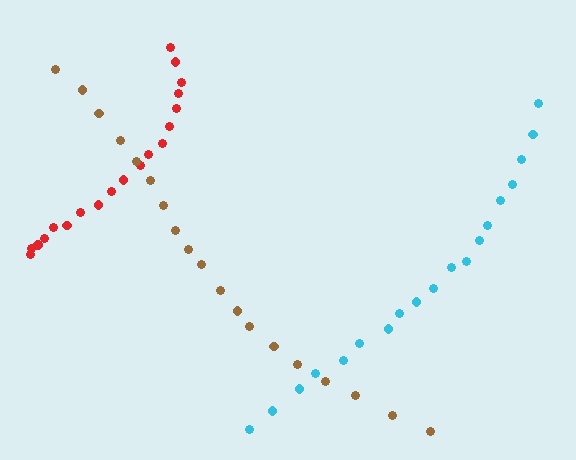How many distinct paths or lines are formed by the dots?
There are 3 distinct paths.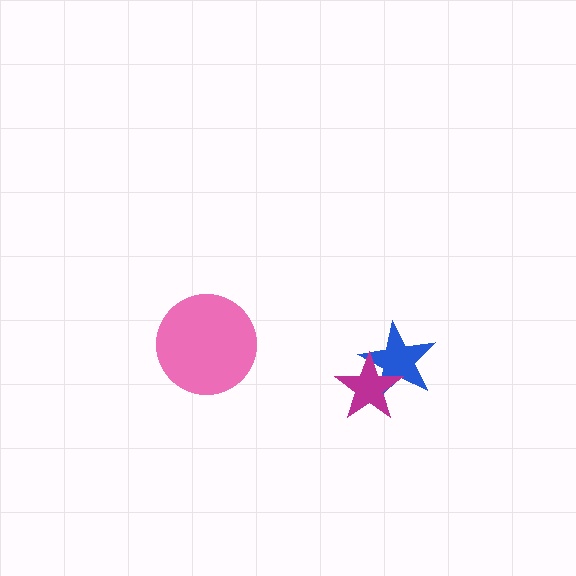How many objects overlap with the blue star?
1 object overlaps with the blue star.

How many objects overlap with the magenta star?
1 object overlaps with the magenta star.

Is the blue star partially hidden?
Yes, it is partially covered by another shape.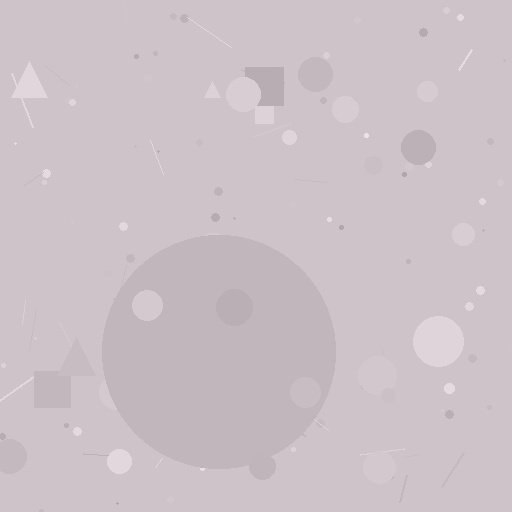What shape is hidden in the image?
A circle is hidden in the image.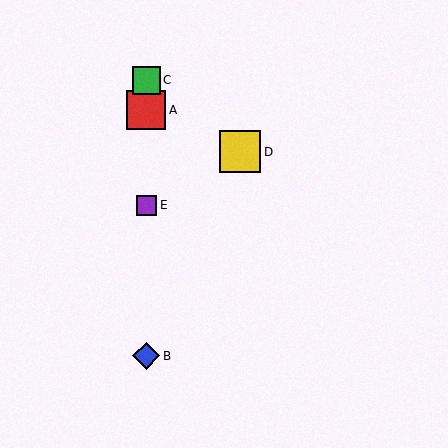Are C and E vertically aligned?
Yes, both are at x≈146.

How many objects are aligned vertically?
4 objects (A, B, C, E) are aligned vertically.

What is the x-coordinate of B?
Object B is at x≈146.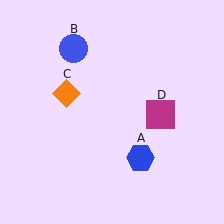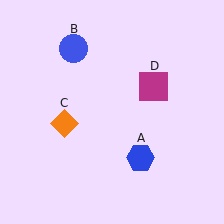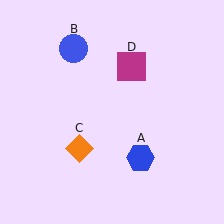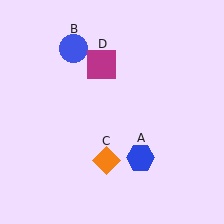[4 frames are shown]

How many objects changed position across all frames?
2 objects changed position: orange diamond (object C), magenta square (object D).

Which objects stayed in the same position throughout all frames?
Blue hexagon (object A) and blue circle (object B) remained stationary.